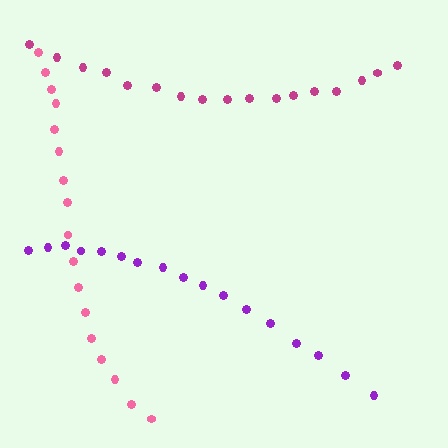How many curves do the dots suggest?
There are 3 distinct paths.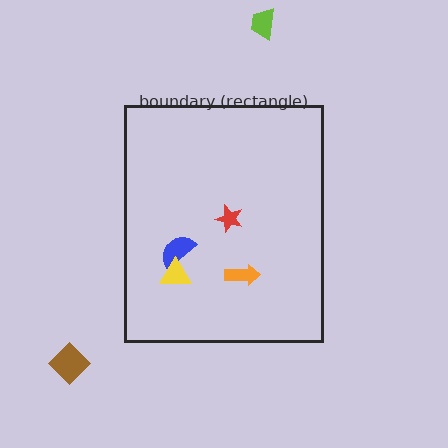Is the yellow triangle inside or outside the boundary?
Inside.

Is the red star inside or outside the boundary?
Inside.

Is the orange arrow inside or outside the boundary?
Inside.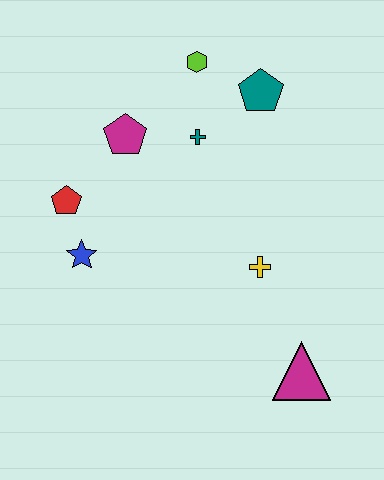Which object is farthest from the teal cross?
The magenta triangle is farthest from the teal cross.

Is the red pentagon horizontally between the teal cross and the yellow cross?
No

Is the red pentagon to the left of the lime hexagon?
Yes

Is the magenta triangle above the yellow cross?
No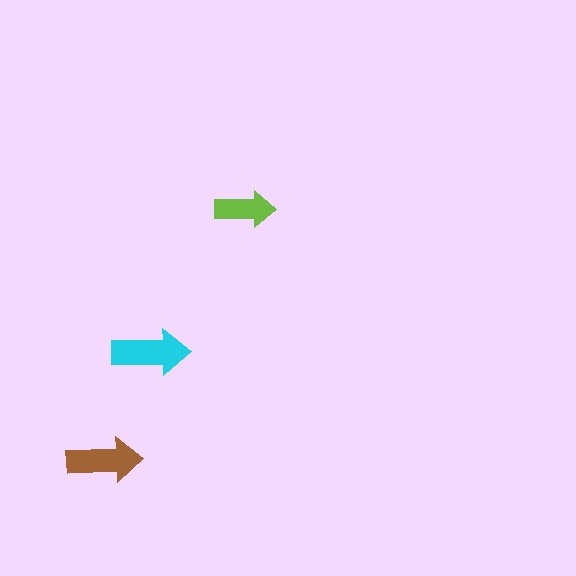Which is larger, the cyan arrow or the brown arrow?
The cyan one.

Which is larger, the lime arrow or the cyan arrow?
The cyan one.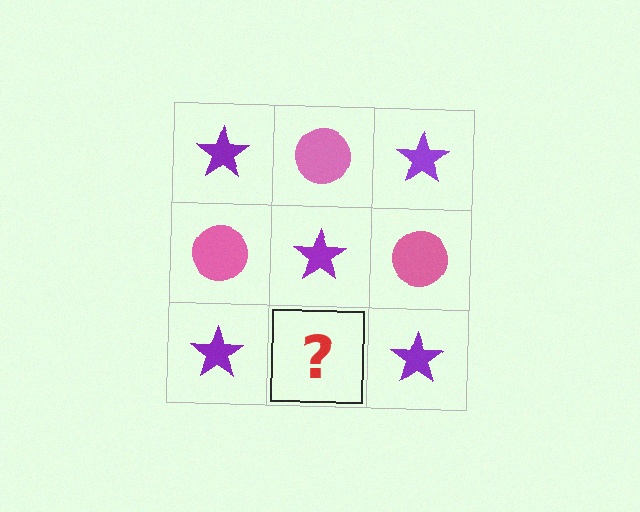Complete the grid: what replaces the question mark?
The question mark should be replaced with a pink circle.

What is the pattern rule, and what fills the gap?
The rule is that it alternates purple star and pink circle in a checkerboard pattern. The gap should be filled with a pink circle.